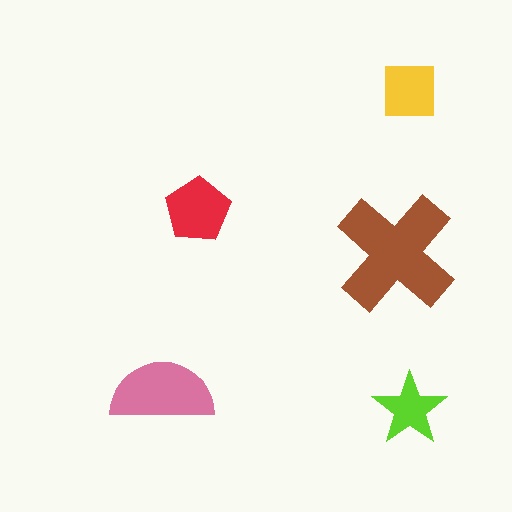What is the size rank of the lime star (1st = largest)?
5th.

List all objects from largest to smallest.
The brown cross, the pink semicircle, the red pentagon, the yellow square, the lime star.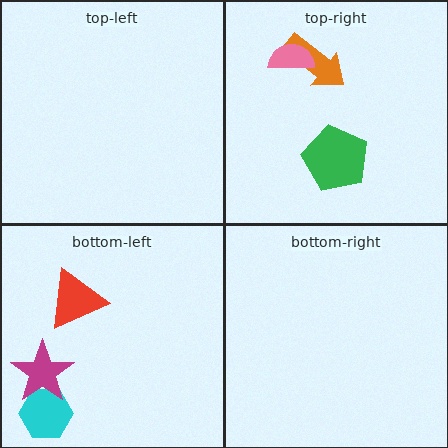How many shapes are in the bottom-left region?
3.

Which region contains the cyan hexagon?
The bottom-left region.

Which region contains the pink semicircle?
The top-right region.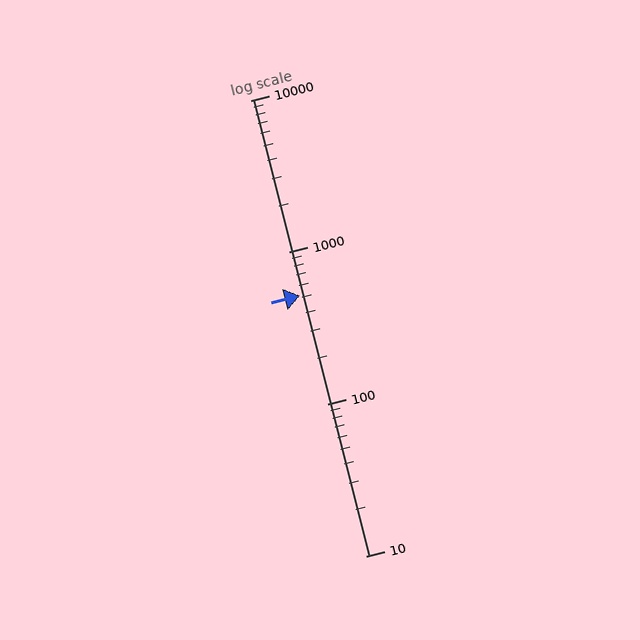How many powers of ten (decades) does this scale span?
The scale spans 3 decades, from 10 to 10000.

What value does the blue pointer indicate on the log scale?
The pointer indicates approximately 520.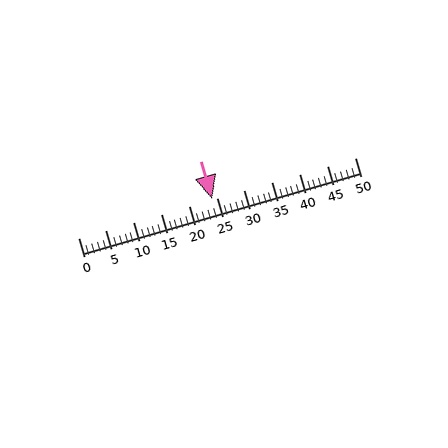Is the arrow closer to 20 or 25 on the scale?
The arrow is closer to 25.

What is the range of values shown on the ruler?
The ruler shows values from 0 to 50.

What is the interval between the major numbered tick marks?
The major tick marks are spaced 5 units apart.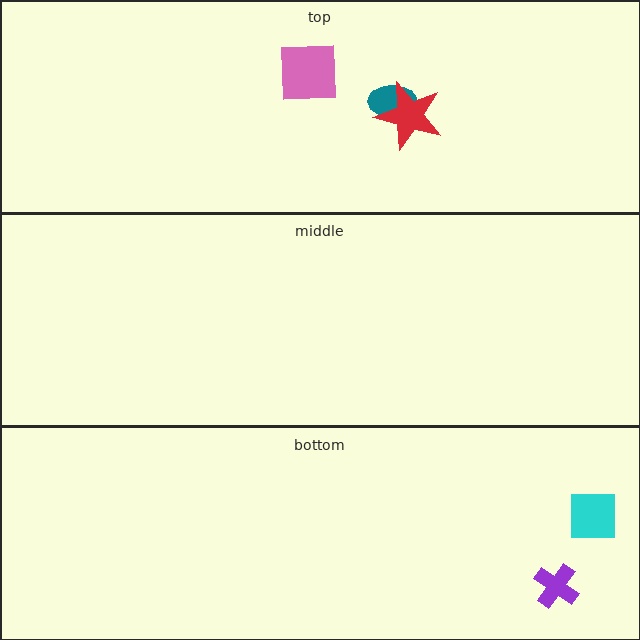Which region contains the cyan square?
The bottom region.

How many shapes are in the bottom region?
2.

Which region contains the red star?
The top region.